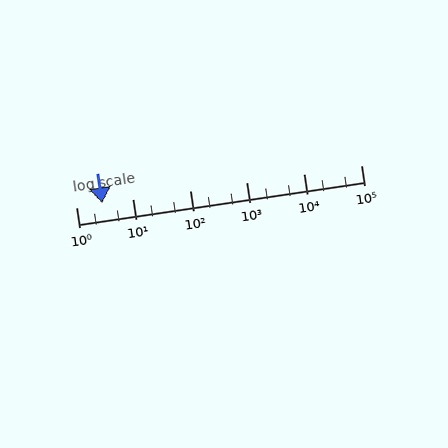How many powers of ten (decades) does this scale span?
The scale spans 5 decades, from 1 to 100000.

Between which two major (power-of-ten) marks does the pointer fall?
The pointer is between 1 and 10.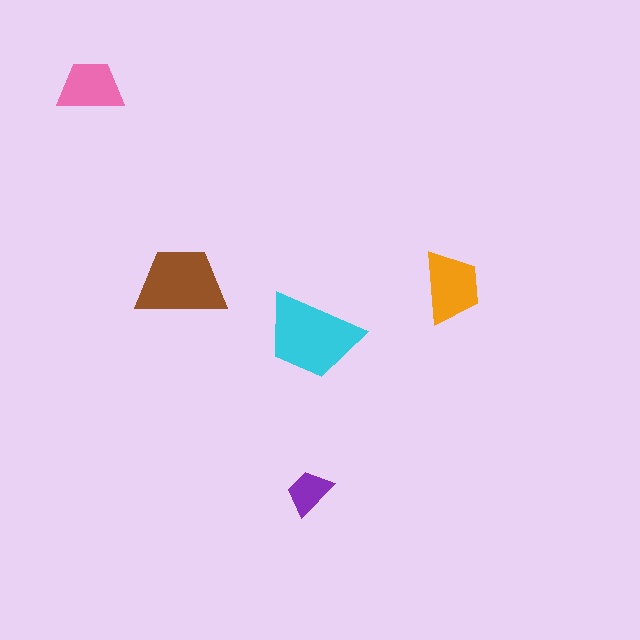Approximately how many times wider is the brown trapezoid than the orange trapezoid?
About 1.5 times wider.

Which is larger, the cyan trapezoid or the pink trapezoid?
The cyan one.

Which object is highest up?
The pink trapezoid is topmost.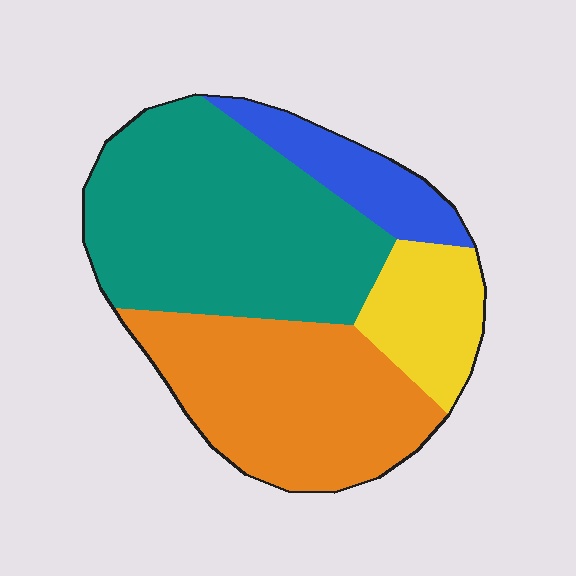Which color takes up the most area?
Teal, at roughly 45%.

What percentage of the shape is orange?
Orange takes up about one third (1/3) of the shape.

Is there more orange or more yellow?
Orange.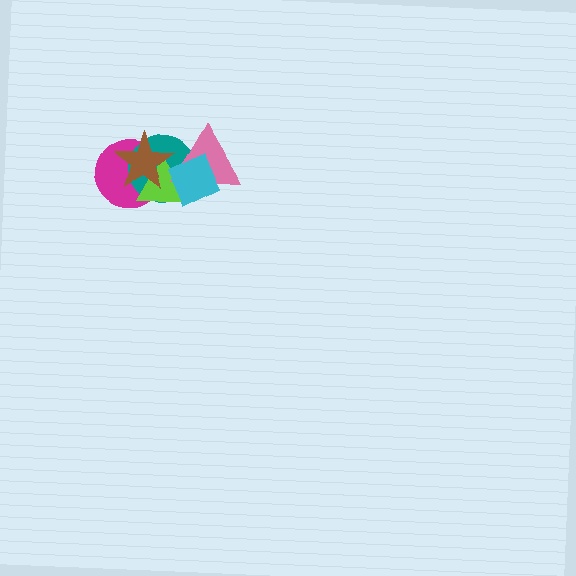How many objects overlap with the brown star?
5 objects overlap with the brown star.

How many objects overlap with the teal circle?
5 objects overlap with the teal circle.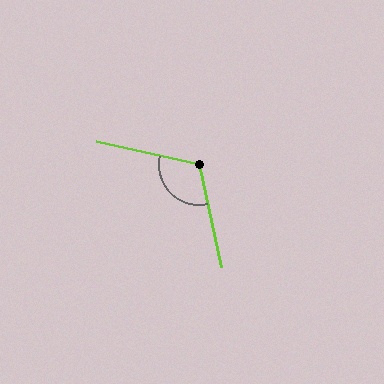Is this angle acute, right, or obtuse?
It is obtuse.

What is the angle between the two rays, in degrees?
Approximately 115 degrees.